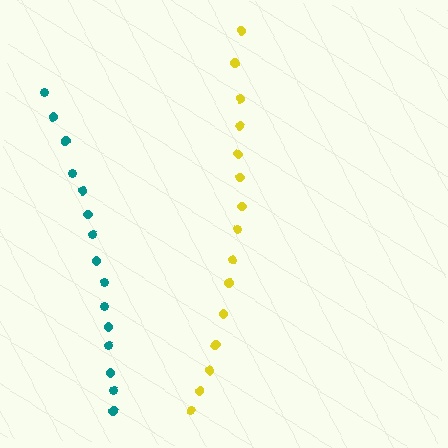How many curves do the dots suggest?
There are 2 distinct paths.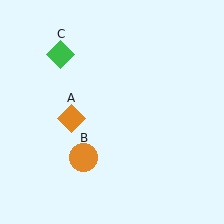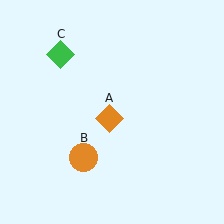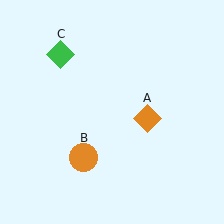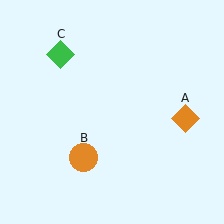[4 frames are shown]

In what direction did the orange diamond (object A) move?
The orange diamond (object A) moved right.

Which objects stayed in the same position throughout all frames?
Orange circle (object B) and green diamond (object C) remained stationary.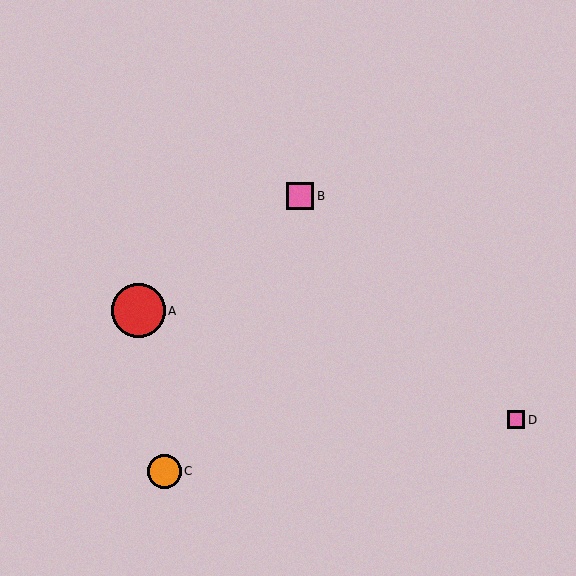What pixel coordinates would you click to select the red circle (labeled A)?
Click at (138, 311) to select the red circle A.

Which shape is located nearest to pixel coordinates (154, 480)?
The orange circle (labeled C) at (164, 471) is nearest to that location.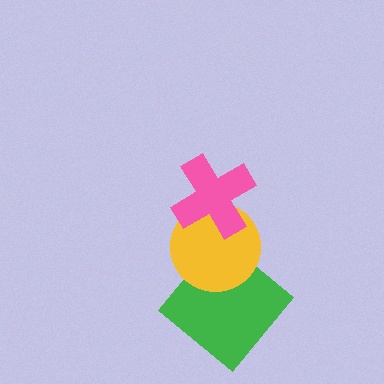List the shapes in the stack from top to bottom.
From top to bottom: the pink cross, the yellow circle, the green diamond.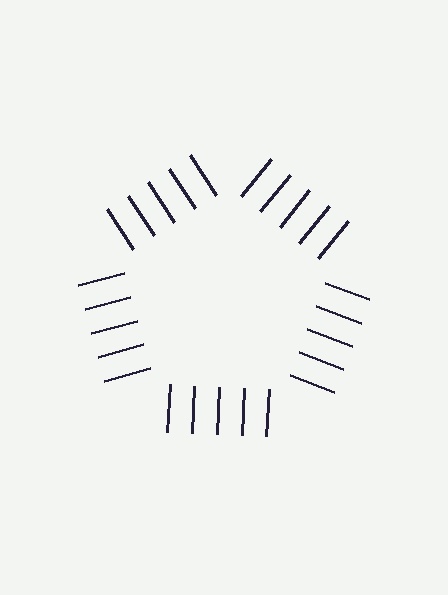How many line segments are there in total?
25 — 5 along each of the 5 edges.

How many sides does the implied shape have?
5 sides — the line-ends trace a pentagon.